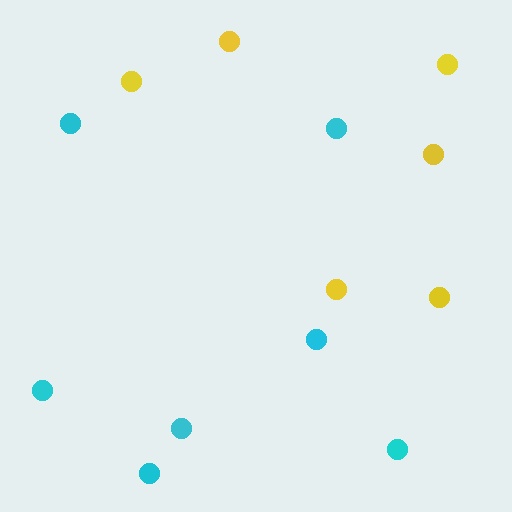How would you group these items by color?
There are 2 groups: one group of yellow circles (6) and one group of cyan circles (7).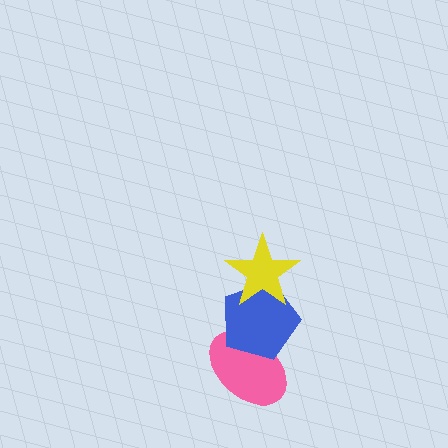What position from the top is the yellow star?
The yellow star is 1st from the top.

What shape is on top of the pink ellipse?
The blue pentagon is on top of the pink ellipse.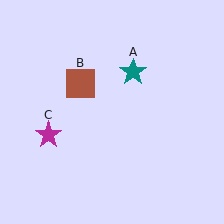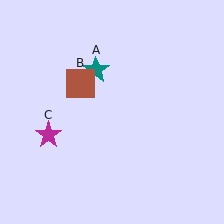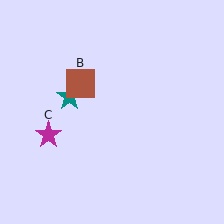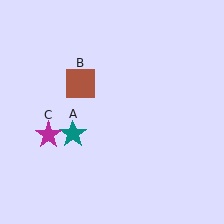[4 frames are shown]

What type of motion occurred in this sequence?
The teal star (object A) rotated counterclockwise around the center of the scene.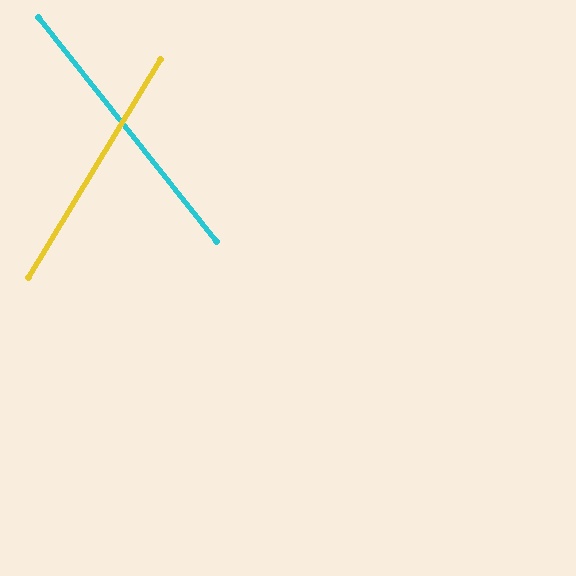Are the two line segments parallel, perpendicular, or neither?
Neither parallel nor perpendicular — they differ by about 69°.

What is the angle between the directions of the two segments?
Approximately 69 degrees.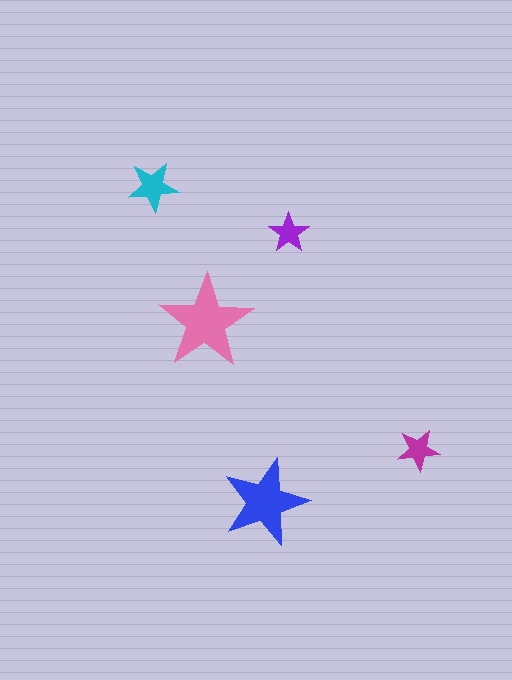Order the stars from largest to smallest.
the pink one, the blue one, the cyan one, the magenta one, the purple one.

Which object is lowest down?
The blue star is bottommost.